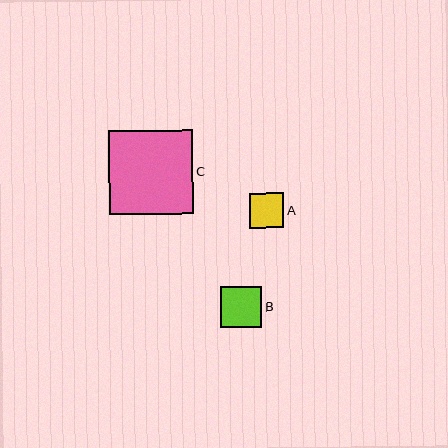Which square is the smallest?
Square A is the smallest with a size of approximately 34 pixels.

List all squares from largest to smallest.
From largest to smallest: C, B, A.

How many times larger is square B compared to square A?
Square B is approximately 1.2 times the size of square A.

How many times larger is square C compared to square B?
Square C is approximately 2.1 times the size of square B.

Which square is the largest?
Square C is the largest with a size of approximately 84 pixels.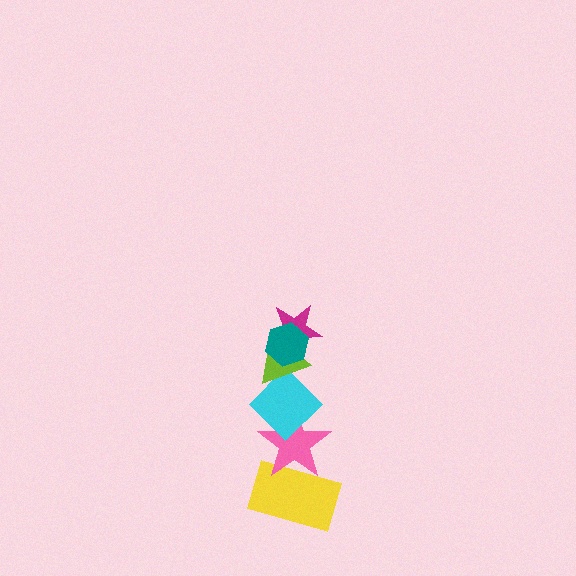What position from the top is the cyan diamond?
The cyan diamond is 4th from the top.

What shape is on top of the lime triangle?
The magenta star is on top of the lime triangle.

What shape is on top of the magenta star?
The teal hexagon is on top of the magenta star.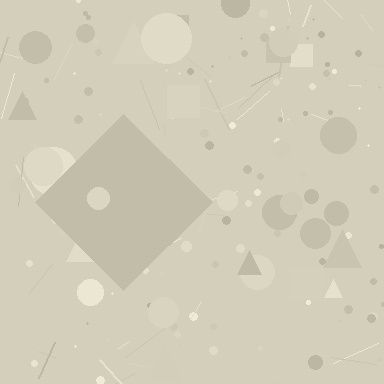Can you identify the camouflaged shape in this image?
The camouflaged shape is a diamond.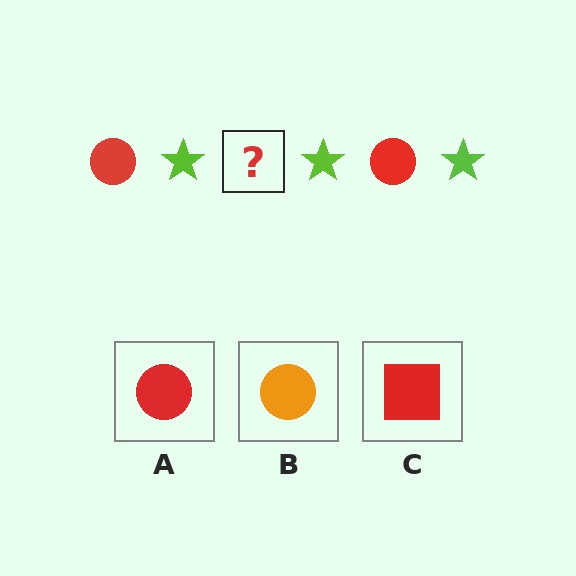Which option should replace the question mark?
Option A.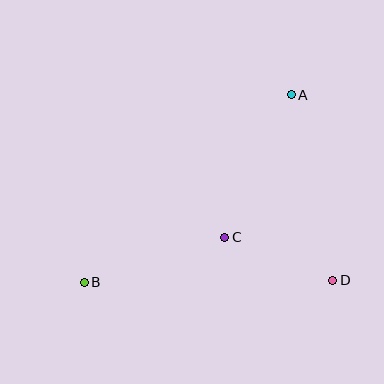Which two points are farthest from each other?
Points A and B are farthest from each other.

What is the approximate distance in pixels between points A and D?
The distance between A and D is approximately 190 pixels.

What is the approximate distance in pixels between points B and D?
The distance between B and D is approximately 248 pixels.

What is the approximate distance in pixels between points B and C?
The distance between B and C is approximately 147 pixels.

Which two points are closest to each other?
Points C and D are closest to each other.